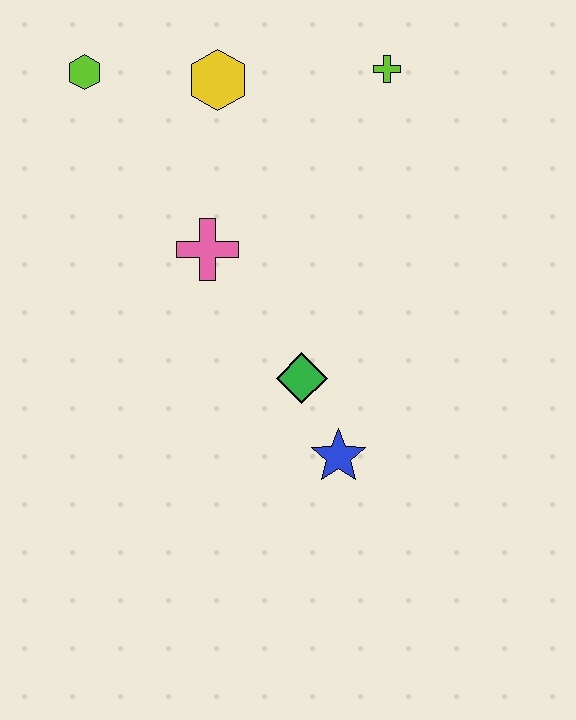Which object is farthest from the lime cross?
The blue star is farthest from the lime cross.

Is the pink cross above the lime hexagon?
No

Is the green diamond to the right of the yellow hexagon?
Yes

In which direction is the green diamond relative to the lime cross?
The green diamond is below the lime cross.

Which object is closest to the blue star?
The green diamond is closest to the blue star.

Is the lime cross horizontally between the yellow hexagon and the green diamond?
No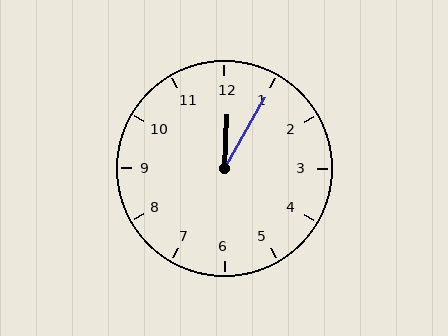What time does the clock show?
12:05.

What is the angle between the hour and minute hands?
Approximately 28 degrees.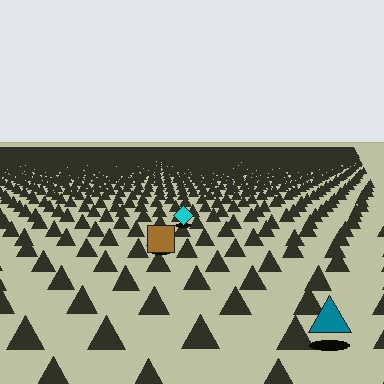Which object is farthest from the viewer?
The cyan diamond is farthest from the viewer. It appears smaller and the ground texture around it is denser.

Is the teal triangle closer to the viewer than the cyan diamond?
Yes. The teal triangle is closer — you can tell from the texture gradient: the ground texture is coarser near it.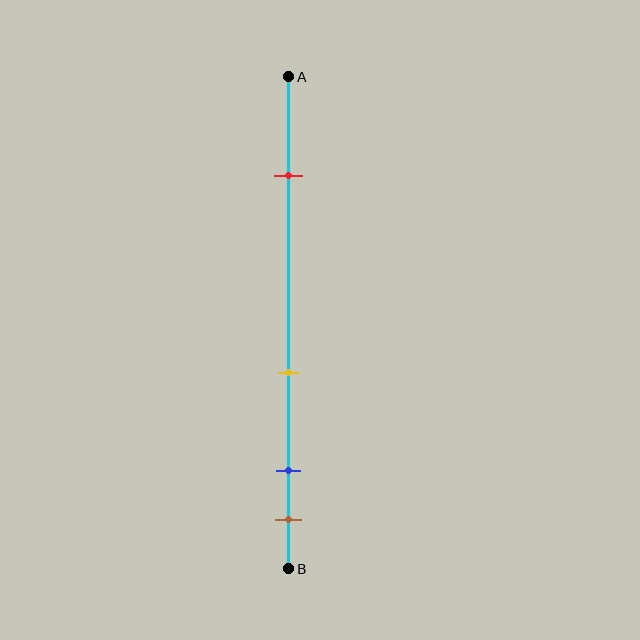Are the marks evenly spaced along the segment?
No, the marks are not evenly spaced.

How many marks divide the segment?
There are 4 marks dividing the segment.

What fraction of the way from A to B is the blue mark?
The blue mark is approximately 80% (0.8) of the way from A to B.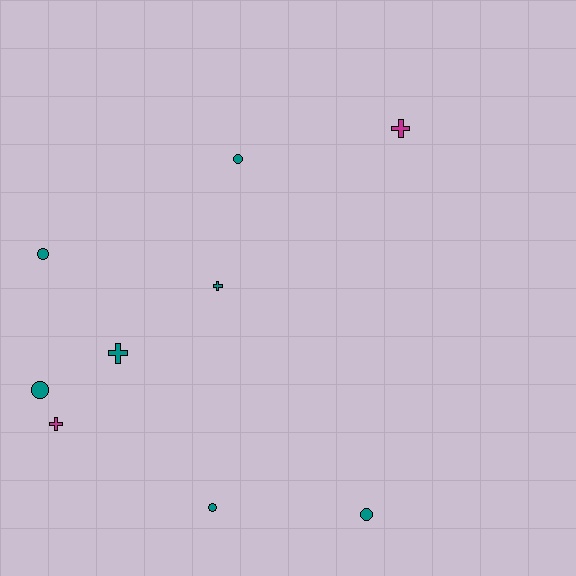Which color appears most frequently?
Teal, with 7 objects.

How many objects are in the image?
There are 9 objects.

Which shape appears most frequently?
Circle, with 5 objects.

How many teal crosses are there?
There are 2 teal crosses.